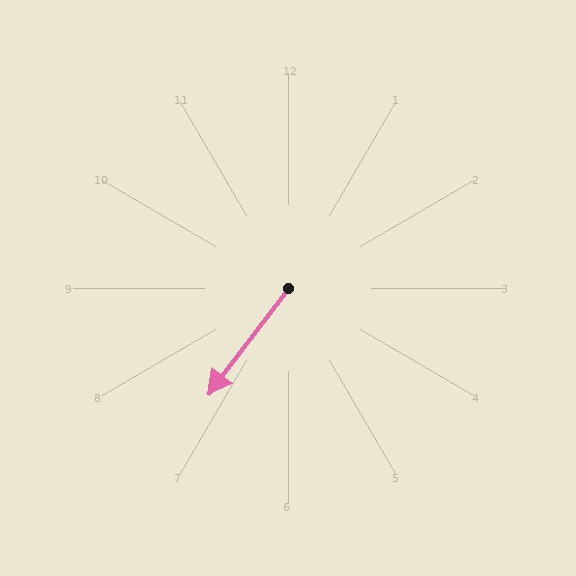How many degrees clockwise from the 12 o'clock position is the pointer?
Approximately 217 degrees.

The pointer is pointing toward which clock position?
Roughly 7 o'clock.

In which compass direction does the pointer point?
Southwest.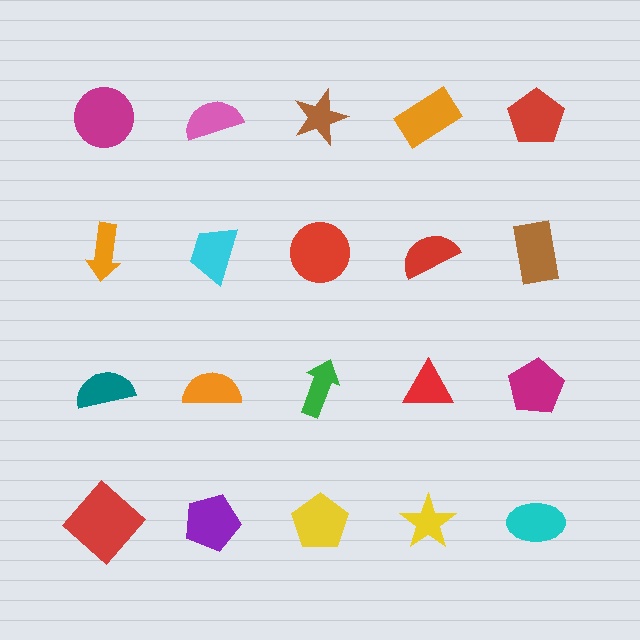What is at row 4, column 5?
A cyan ellipse.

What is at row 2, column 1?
An orange arrow.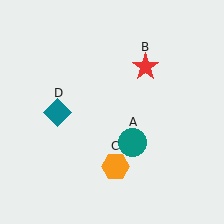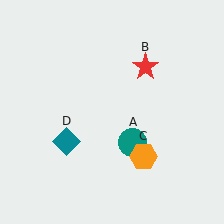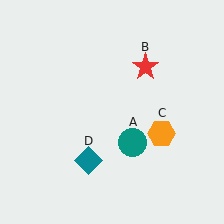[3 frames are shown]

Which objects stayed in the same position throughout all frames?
Teal circle (object A) and red star (object B) remained stationary.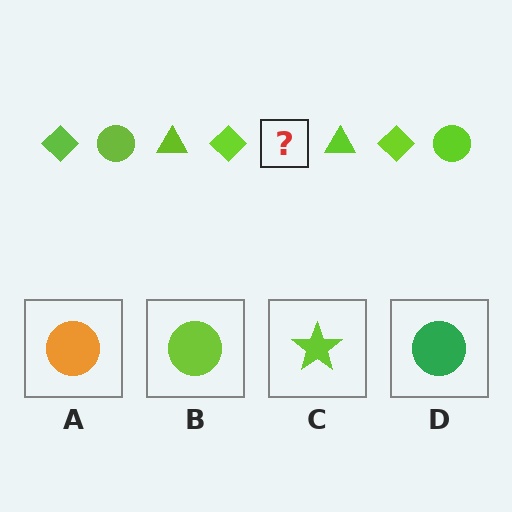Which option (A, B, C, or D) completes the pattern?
B.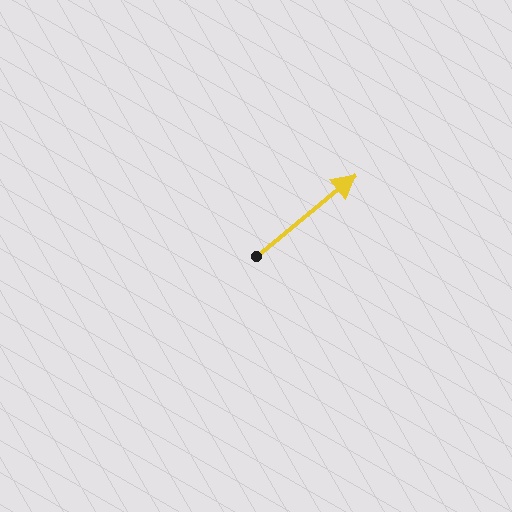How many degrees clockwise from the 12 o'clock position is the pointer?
Approximately 51 degrees.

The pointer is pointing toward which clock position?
Roughly 2 o'clock.